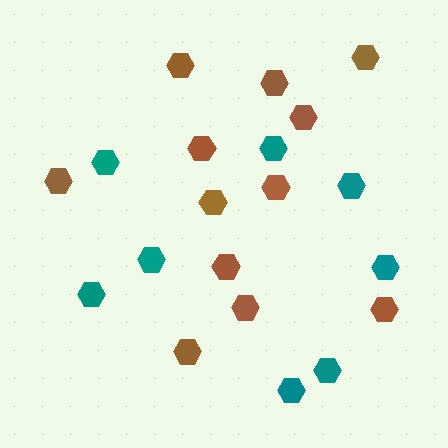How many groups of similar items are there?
There are 2 groups: one group of teal hexagons (8) and one group of brown hexagons (12).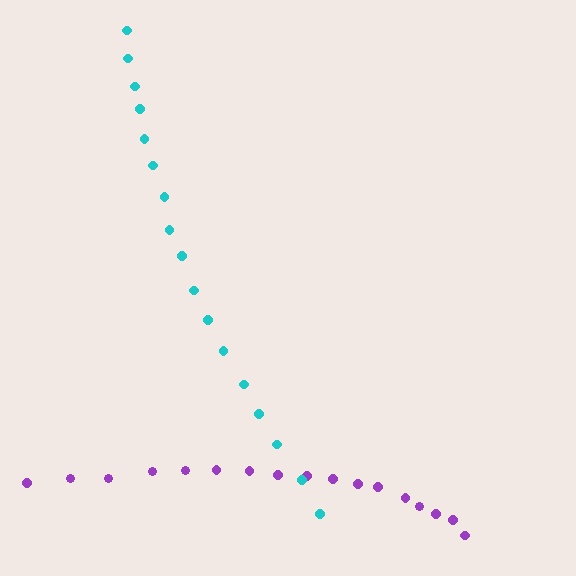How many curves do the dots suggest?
There are 2 distinct paths.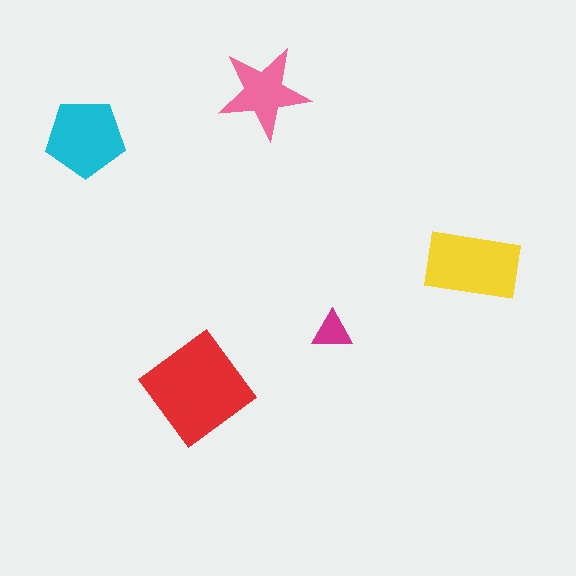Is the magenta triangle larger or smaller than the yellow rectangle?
Smaller.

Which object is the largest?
The red diamond.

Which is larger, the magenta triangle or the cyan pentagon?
The cyan pentagon.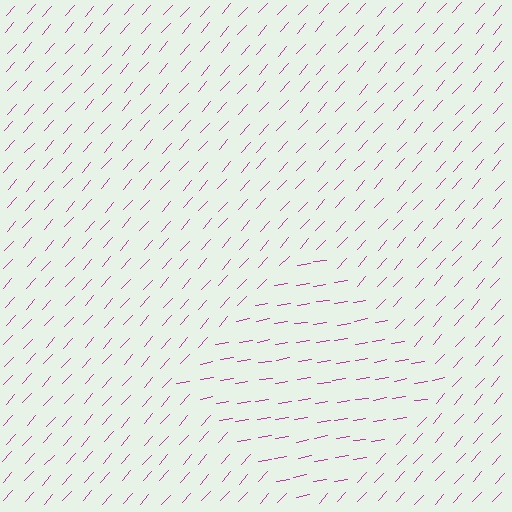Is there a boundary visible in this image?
Yes, there is a texture boundary formed by a change in line orientation.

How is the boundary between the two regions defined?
The boundary is defined purely by a change in line orientation (approximately 39 degrees difference). All lines are the same color and thickness.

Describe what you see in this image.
The image is filled with small magenta line segments. A diamond region in the image has lines oriented differently from the surrounding lines, creating a visible texture boundary.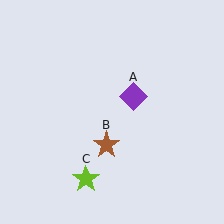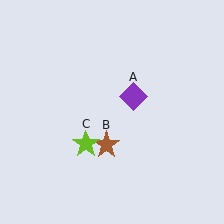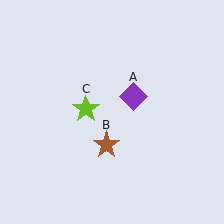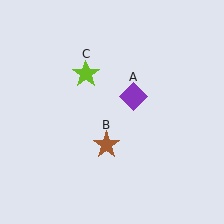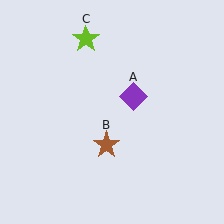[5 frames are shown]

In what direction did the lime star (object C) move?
The lime star (object C) moved up.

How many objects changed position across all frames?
1 object changed position: lime star (object C).